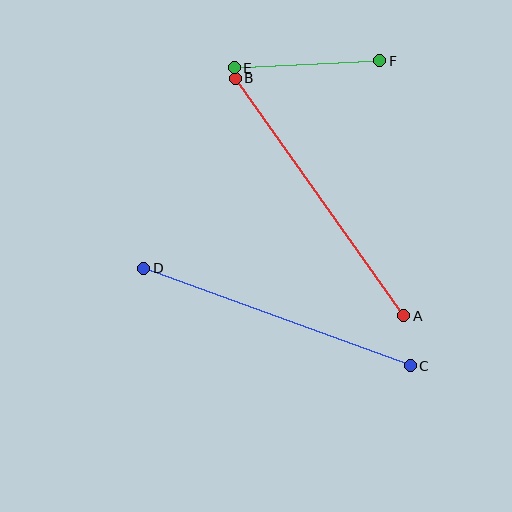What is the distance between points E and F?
The distance is approximately 146 pixels.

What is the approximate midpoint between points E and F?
The midpoint is at approximately (307, 64) pixels.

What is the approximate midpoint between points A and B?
The midpoint is at approximately (319, 197) pixels.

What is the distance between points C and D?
The distance is approximately 284 pixels.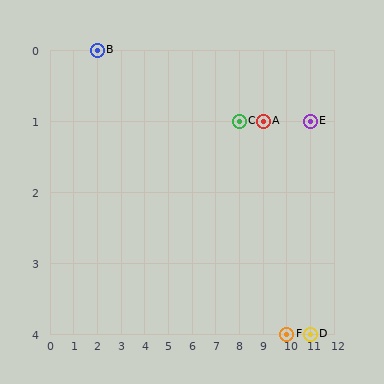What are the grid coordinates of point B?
Point B is at grid coordinates (2, 0).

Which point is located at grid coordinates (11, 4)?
Point D is at (11, 4).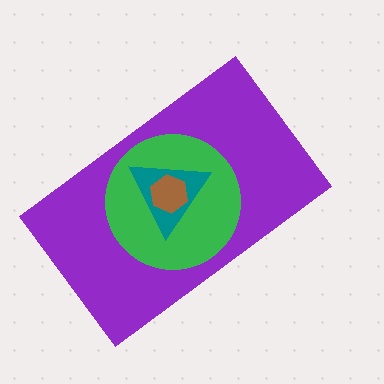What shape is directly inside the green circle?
The teal triangle.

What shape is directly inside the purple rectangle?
The green circle.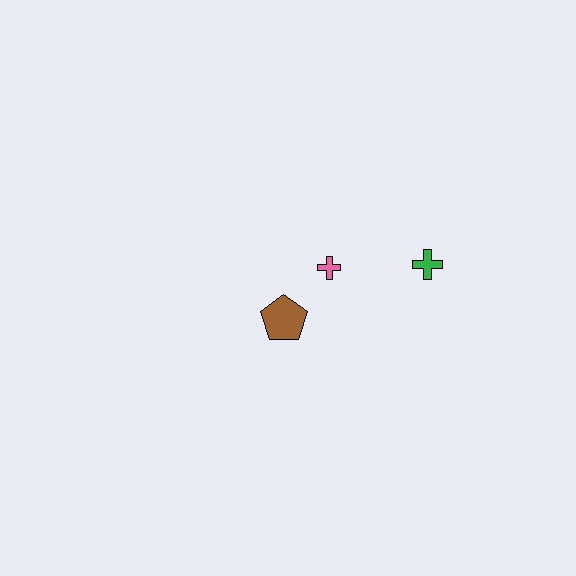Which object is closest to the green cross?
The pink cross is closest to the green cross.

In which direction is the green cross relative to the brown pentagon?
The green cross is to the right of the brown pentagon.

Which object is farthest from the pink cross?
The green cross is farthest from the pink cross.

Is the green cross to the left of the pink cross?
No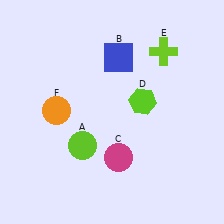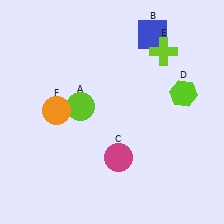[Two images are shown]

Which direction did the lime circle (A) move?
The lime circle (A) moved up.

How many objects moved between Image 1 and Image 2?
3 objects moved between the two images.